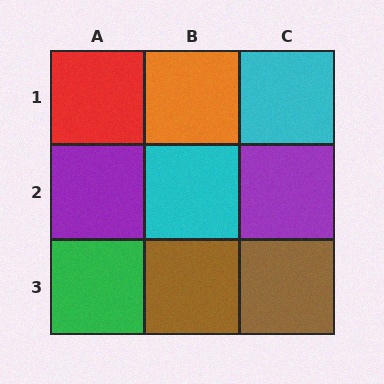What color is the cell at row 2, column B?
Cyan.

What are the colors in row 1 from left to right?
Red, orange, cyan.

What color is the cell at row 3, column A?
Green.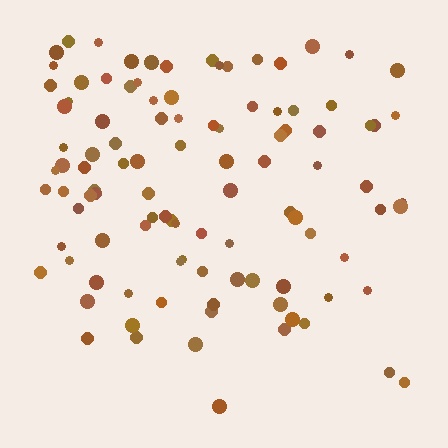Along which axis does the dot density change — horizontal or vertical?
Vertical.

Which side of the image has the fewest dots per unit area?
The bottom.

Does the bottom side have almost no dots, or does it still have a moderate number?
Still a moderate number, just noticeably fewer than the top.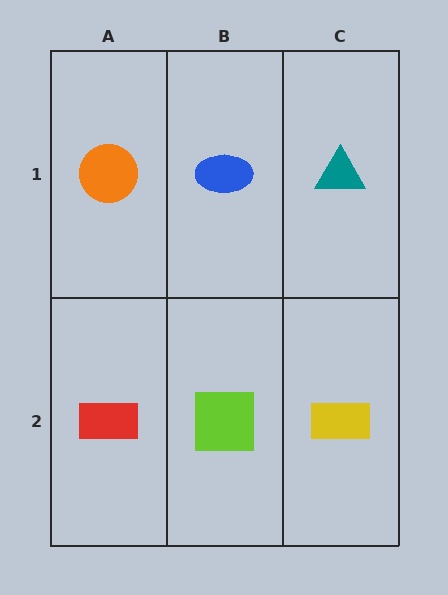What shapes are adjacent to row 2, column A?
An orange circle (row 1, column A), a lime square (row 2, column B).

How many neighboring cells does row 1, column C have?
2.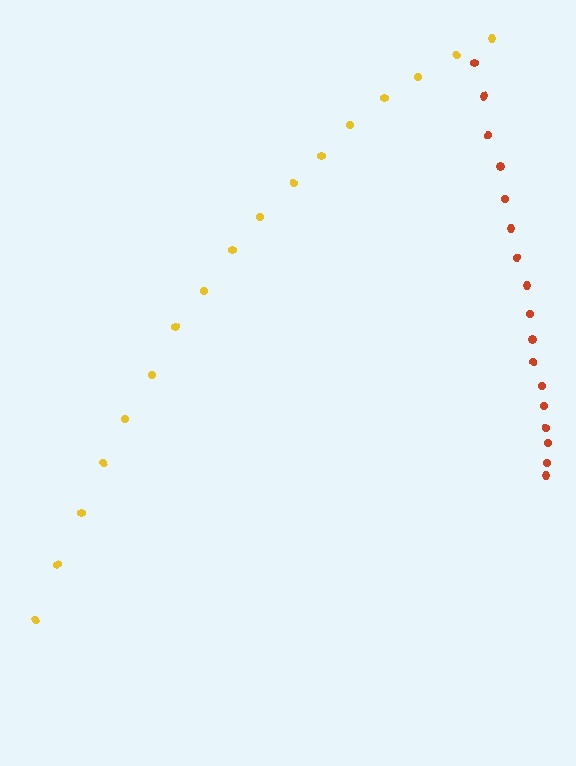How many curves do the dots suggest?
There are 2 distinct paths.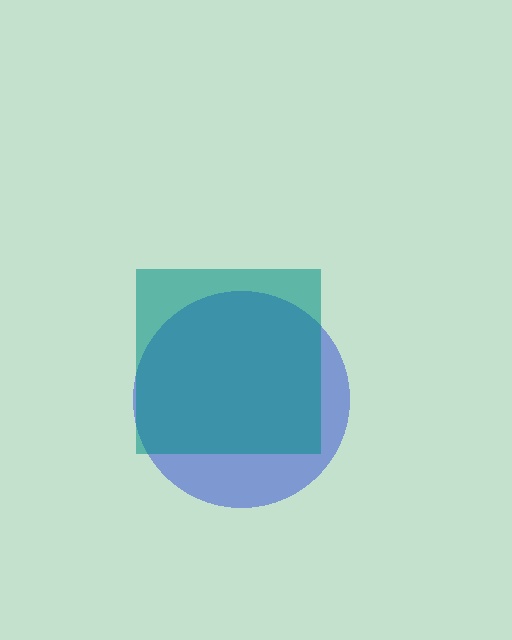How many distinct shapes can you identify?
There are 2 distinct shapes: a blue circle, a teal square.